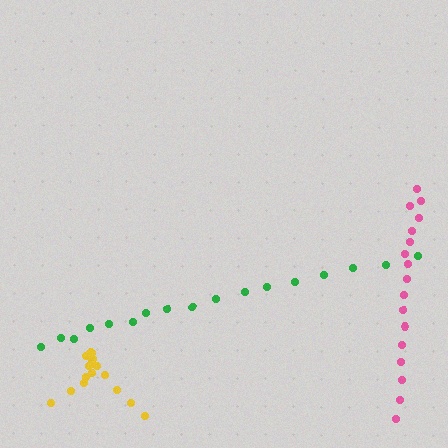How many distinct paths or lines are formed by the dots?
There are 3 distinct paths.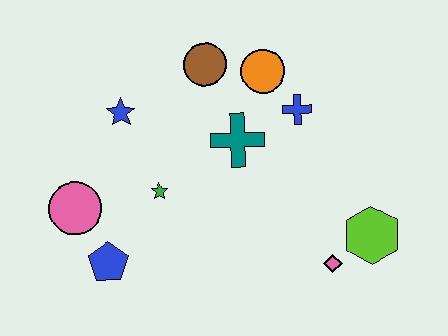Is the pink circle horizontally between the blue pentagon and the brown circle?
No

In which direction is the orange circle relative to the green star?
The orange circle is above the green star.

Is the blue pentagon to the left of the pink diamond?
Yes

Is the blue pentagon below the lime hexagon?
Yes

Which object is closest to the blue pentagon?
The pink circle is closest to the blue pentagon.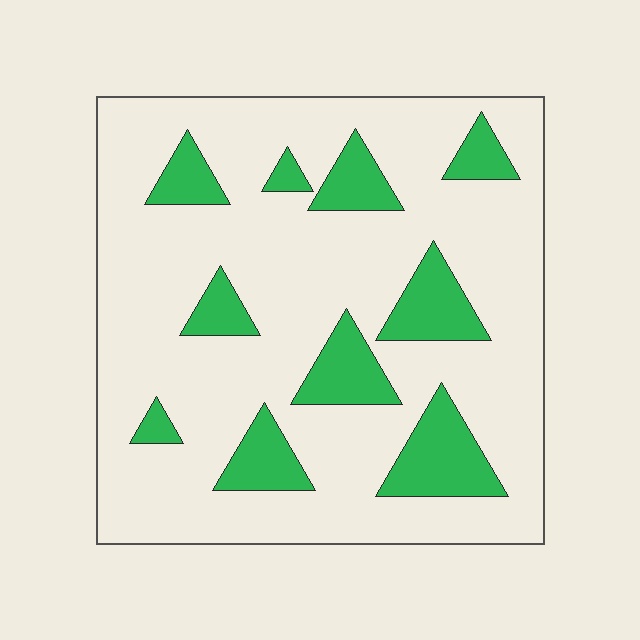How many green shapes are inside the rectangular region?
10.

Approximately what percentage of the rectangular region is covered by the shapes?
Approximately 20%.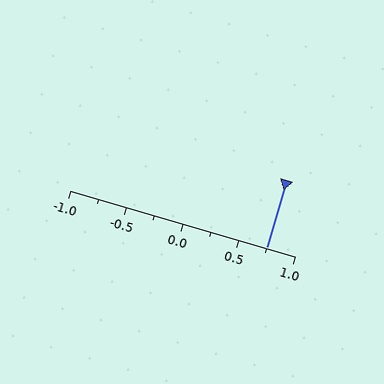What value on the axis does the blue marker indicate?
The marker indicates approximately 0.75.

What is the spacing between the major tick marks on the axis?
The major ticks are spaced 0.5 apart.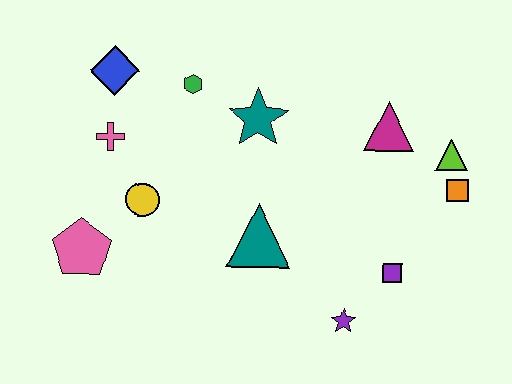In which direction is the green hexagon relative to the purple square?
The green hexagon is to the left of the purple square.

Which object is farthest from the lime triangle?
The pink pentagon is farthest from the lime triangle.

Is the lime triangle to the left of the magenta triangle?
No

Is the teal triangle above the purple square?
Yes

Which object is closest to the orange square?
The lime triangle is closest to the orange square.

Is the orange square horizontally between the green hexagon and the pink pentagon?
No